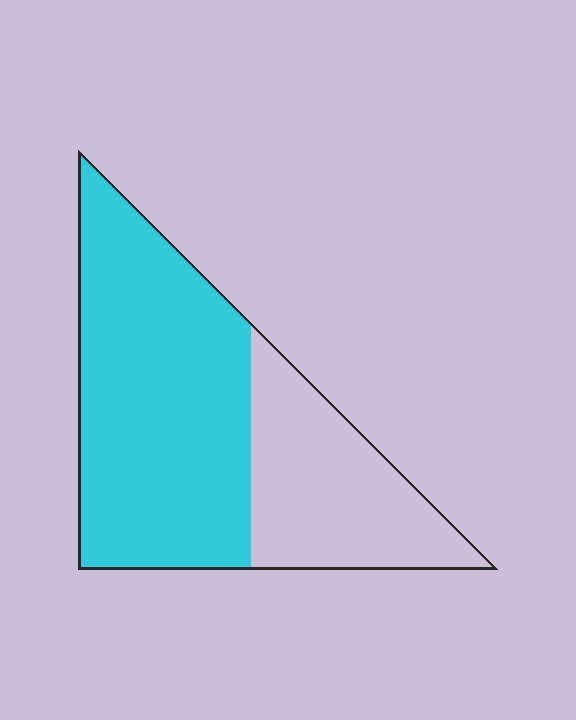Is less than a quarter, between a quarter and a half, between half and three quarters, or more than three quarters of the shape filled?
Between half and three quarters.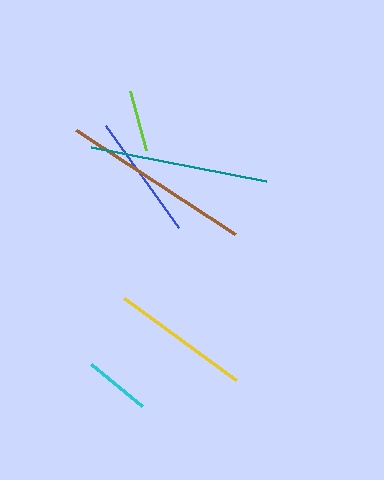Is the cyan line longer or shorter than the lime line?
The cyan line is longer than the lime line.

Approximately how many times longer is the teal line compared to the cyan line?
The teal line is approximately 2.7 times the length of the cyan line.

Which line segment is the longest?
The brown line is the longest at approximately 191 pixels.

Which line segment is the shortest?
The lime line is the shortest at approximately 61 pixels.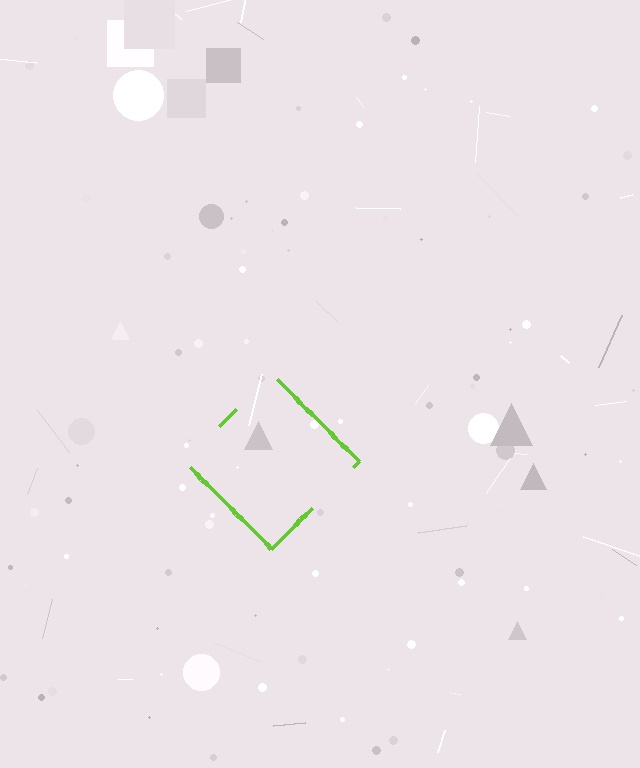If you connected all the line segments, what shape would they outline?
They would outline a diamond.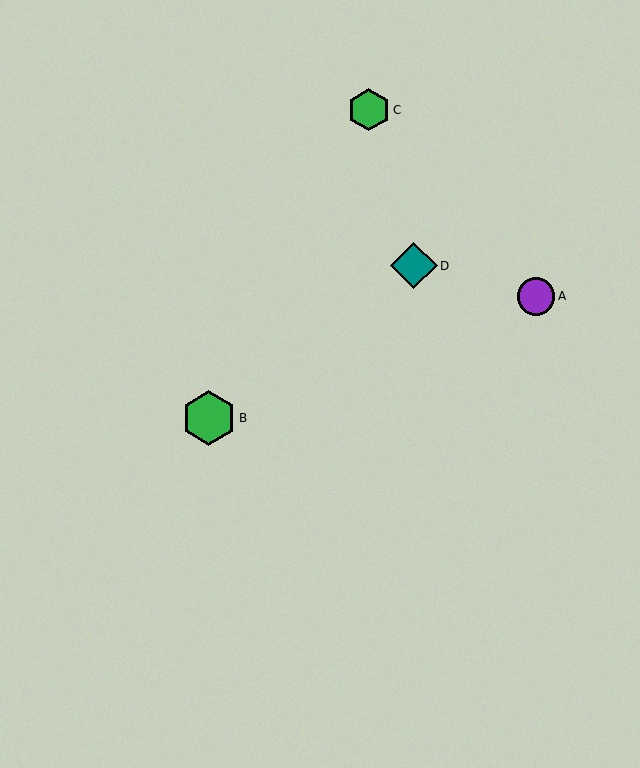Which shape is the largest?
The green hexagon (labeled B) is the largest.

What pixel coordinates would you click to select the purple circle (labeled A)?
Click at (536, 296) to select the purple circle A.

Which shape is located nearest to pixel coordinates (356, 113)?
The green hexagon (labeled C) at (369, 110) is nearest to that location.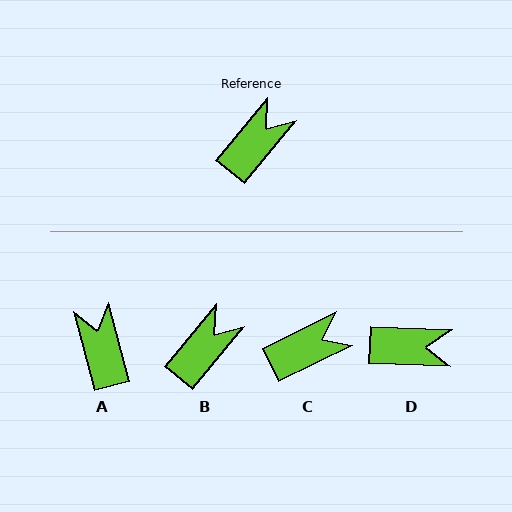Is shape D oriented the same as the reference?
No, it is off by about 52 degrees.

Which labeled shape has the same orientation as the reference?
B.